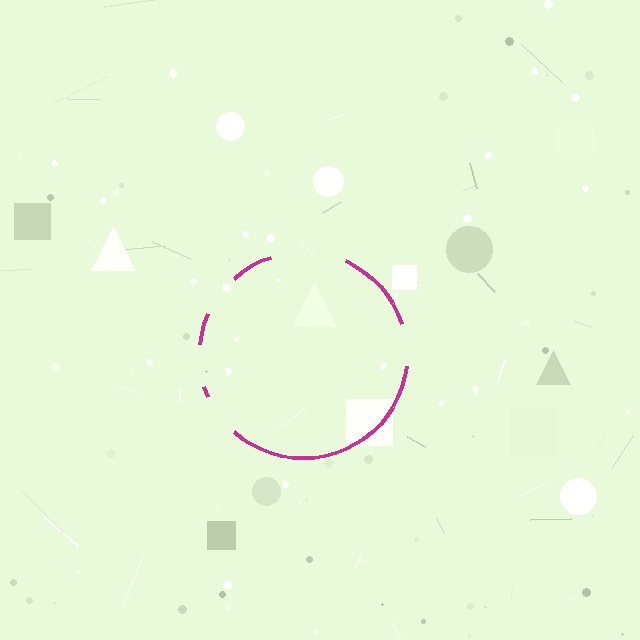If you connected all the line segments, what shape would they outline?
They would outline a circle.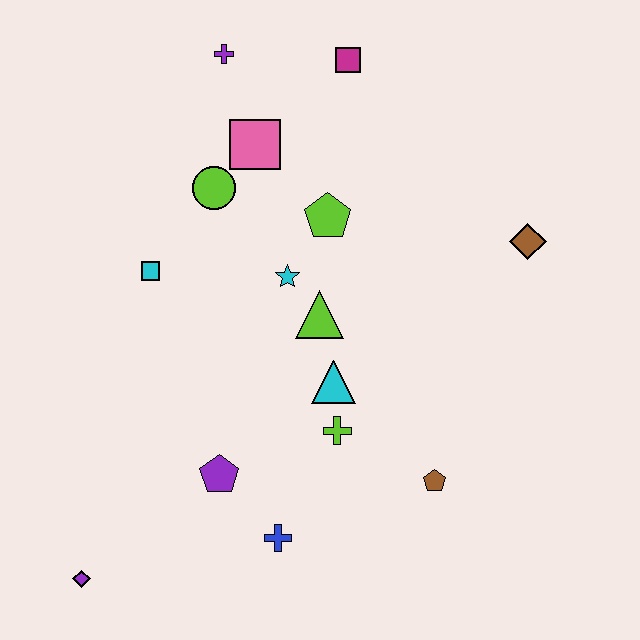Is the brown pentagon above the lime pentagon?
No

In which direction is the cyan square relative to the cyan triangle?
The cyan square is to the left of the cyan triangle.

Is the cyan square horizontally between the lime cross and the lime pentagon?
No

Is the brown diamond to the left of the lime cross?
No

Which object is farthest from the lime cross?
The purple cross is farthest from the lime cross.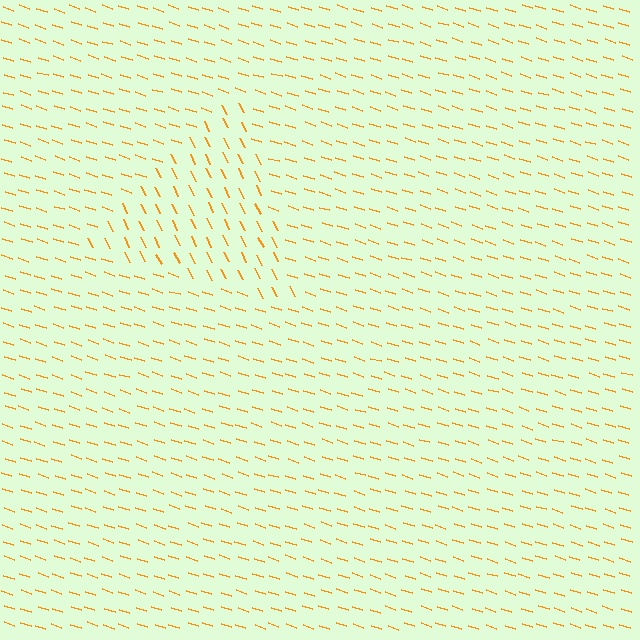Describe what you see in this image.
The image is filled with small orange line segments. A triangle region in the image has lines oriented differently from the surrounding lines, creating a visible texture boundary.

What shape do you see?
I see a triangle.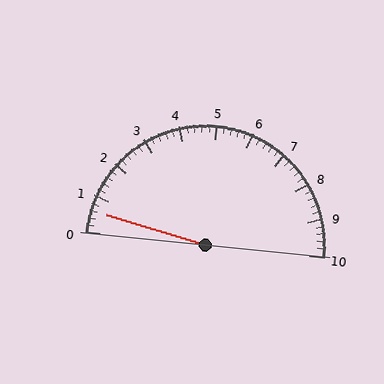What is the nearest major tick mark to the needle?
The nearest major tick mark is 1.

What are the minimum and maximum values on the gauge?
The gauge ranges from 0 to 10.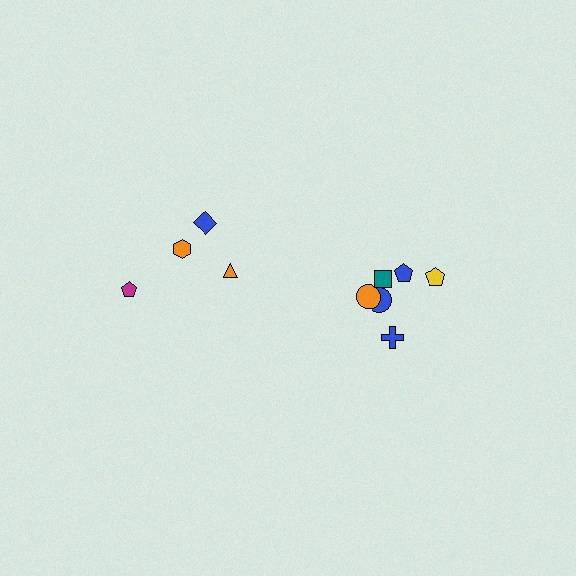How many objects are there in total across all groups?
There are 10 objects.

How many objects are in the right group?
There are 6 objects.